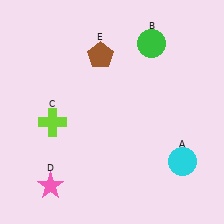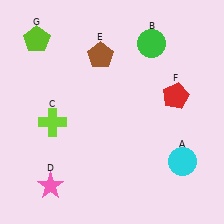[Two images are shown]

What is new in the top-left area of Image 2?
A lime pentagon (G) was added in the top-left area of Image 2.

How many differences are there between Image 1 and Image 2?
There are 2 differences between the two images.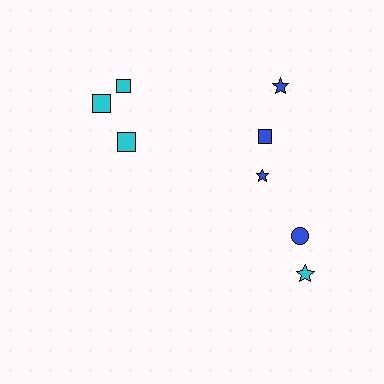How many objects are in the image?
There are 8 objects.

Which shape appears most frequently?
Square, with 4 objects.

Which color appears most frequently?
Cyan, with 4 objects.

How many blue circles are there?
There is 1 blue circle.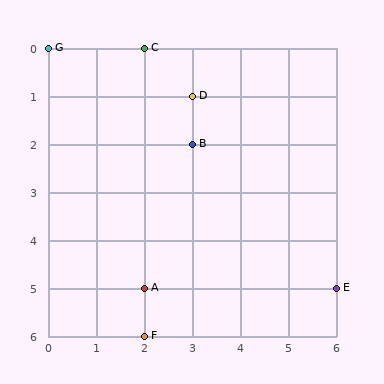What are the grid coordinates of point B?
Point B is at grid coordinates (3, 2).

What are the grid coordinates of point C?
Point C is at grid coordinates (2, 0).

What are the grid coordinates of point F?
Point F is at grid coordinates (2, 6).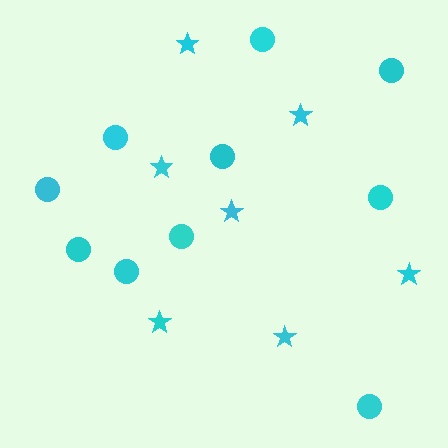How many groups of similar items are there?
There are 2 groups: one group of stars (7) and one group of circles (10).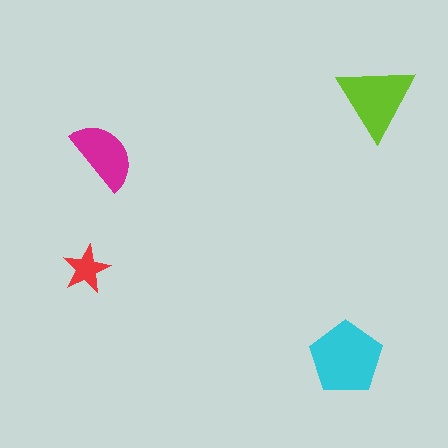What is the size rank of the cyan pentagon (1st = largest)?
1st.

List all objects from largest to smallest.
The cyan pentagon, the lime triangle, the magenta semicircle, the red star.